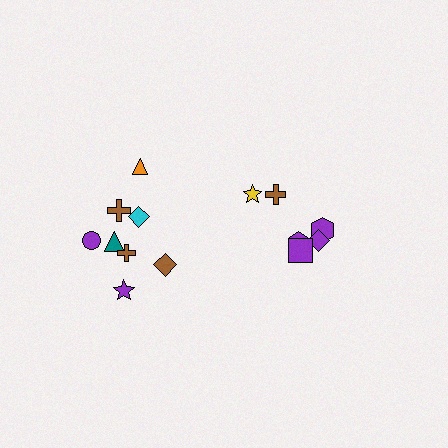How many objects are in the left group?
There are 8 objects.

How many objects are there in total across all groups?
There are 14 objects.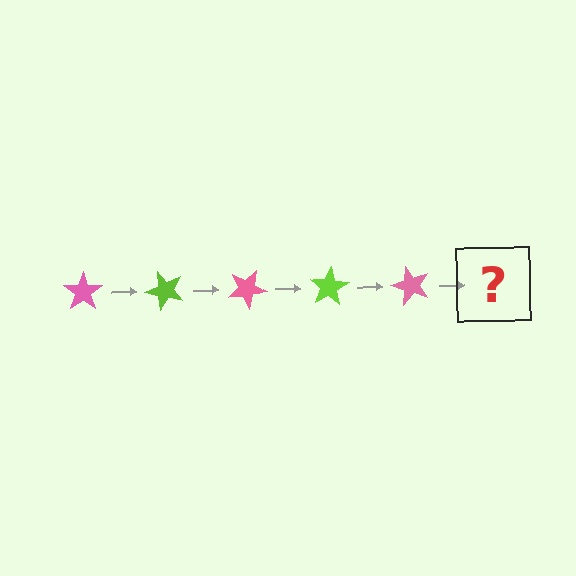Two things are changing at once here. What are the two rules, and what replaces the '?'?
The two rules are that it rotates 50 degrees each step and the color cycles through pink and lime. The '?' should be a lime star, rotated 250 degrees from the start.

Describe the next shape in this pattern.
It should be a lime star, rotated 250 degrees from the start.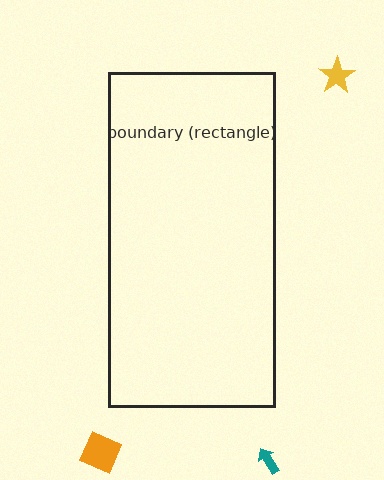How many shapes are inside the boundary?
0 inside, 3 outside.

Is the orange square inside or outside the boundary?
Outside.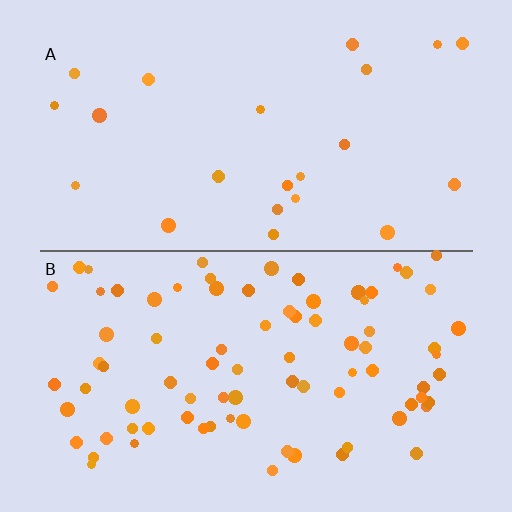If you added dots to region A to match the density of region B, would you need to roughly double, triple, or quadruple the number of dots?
Approximately quadruple.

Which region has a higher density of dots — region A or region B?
B (the bottom).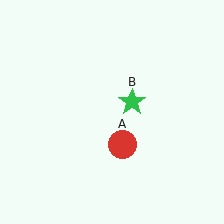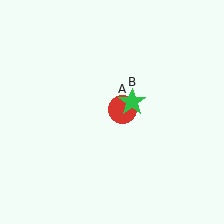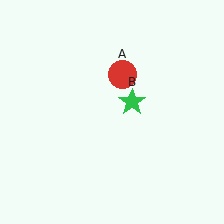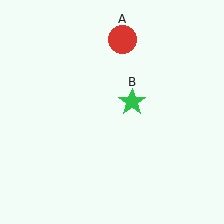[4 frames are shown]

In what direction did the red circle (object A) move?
The red circle (object A) moved up.